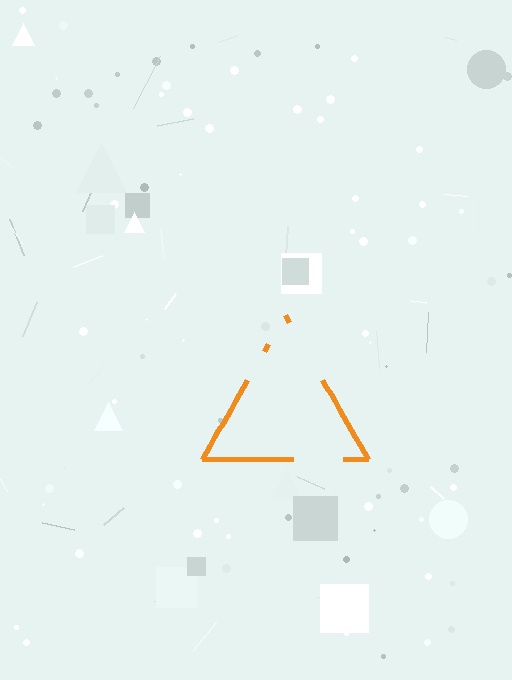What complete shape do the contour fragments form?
The contour fragments form a triangle.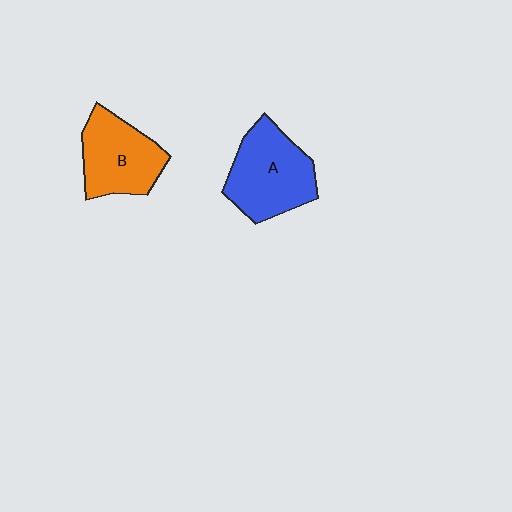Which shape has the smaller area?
Shape B (orange).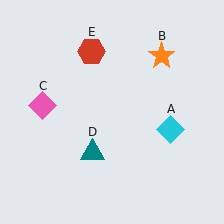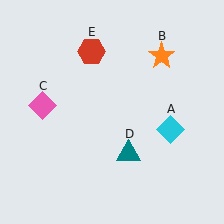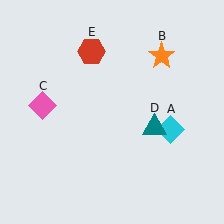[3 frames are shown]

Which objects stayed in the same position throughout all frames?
Cyan diamond (object A) and orange star (object B) and pink diamond (object C) and red hexagon (object E) remained stationary.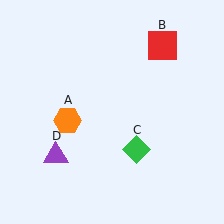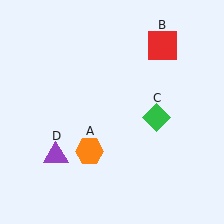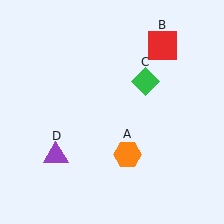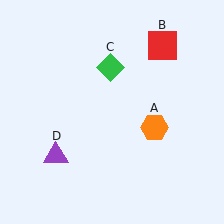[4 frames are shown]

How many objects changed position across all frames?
2 objects changed position: orange hexagon (object A), green diamond (object C).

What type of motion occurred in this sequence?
The orange hexagon (object A), green diamond (object C) rotated counterclockwise around the center of the scene.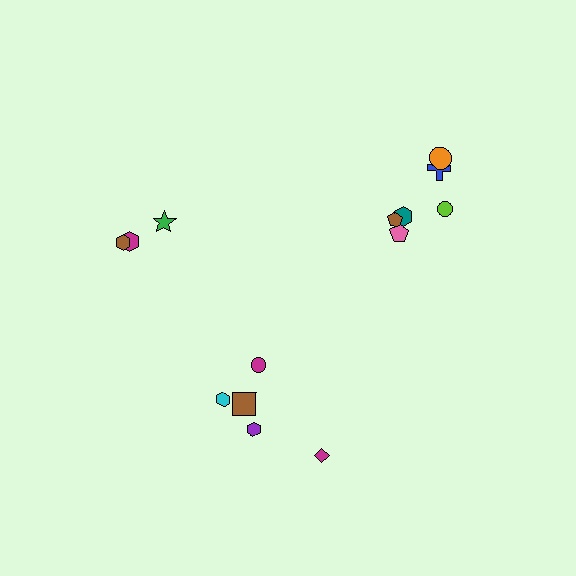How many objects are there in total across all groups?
There are 14 objects.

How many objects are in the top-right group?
There are 6 objects.